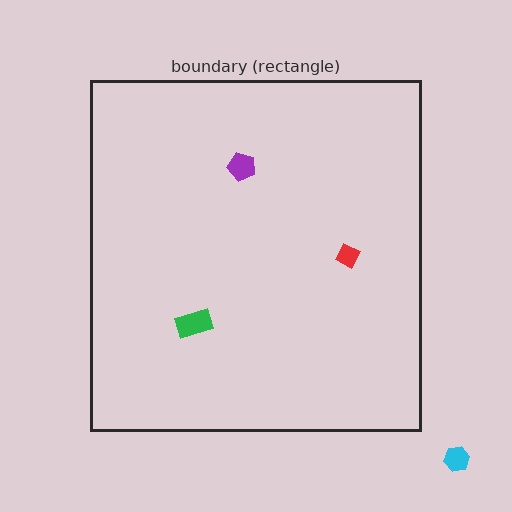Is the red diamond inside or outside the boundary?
Inside.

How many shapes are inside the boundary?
3 inside, 1 outside.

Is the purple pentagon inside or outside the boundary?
Inside.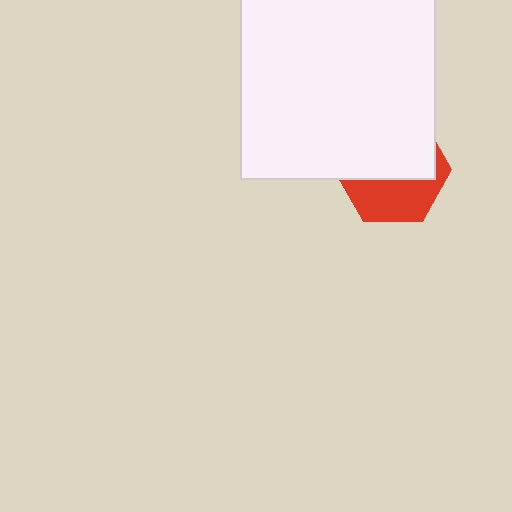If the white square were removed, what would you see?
You would see the complete red hexagon.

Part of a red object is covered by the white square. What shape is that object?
It is a hexagon.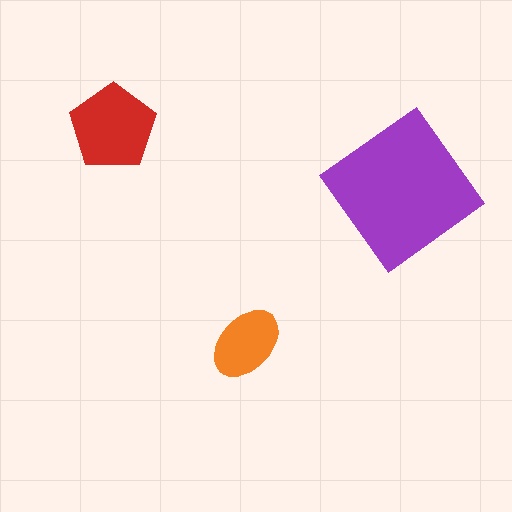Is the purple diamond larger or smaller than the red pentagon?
Larger.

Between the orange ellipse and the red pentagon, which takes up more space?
The red pentagon.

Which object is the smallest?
The orange ellipse.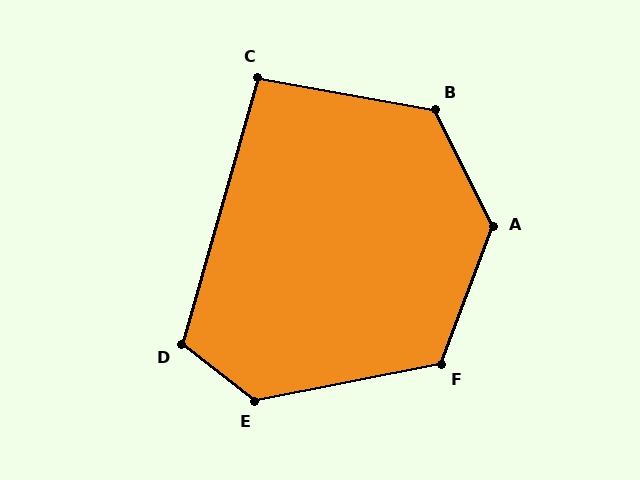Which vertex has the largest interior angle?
A, at approximately 133 degrees.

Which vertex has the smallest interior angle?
C, at approximately 96 degrees.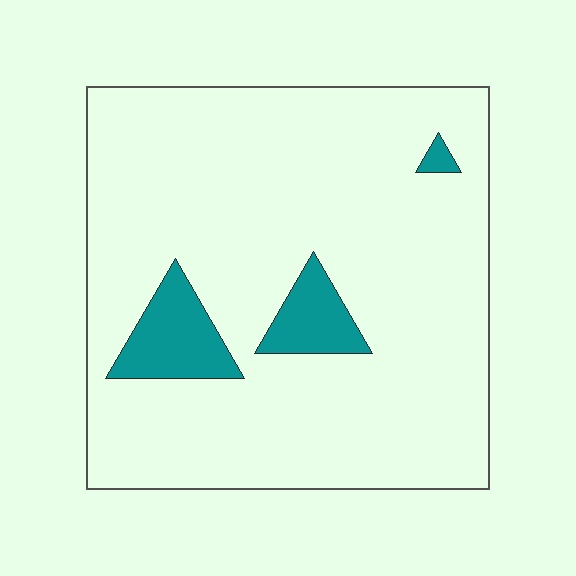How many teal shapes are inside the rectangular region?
3.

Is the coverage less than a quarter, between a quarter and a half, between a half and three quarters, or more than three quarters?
Less than a quarter.